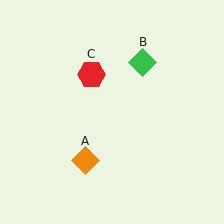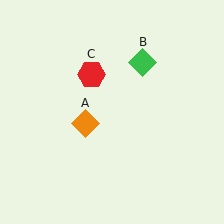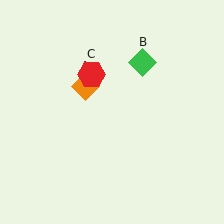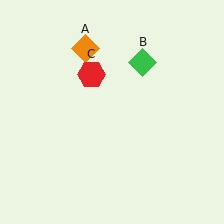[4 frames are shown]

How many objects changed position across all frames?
1 object changed position: orange diamond (object A).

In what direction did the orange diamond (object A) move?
The orange diamond (object A) moved up.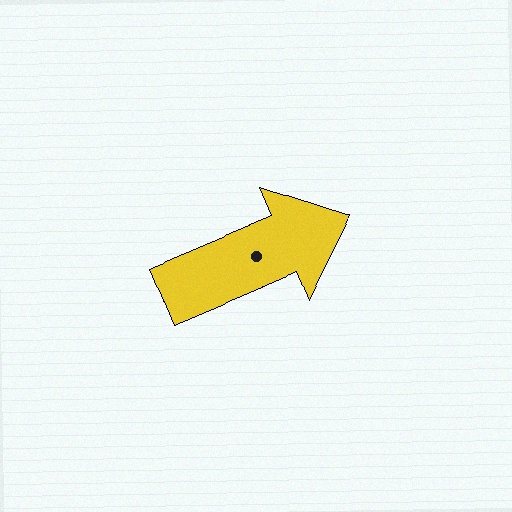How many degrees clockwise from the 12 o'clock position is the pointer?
Approximately 67 degrees.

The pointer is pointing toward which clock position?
Roughly 2 o'clock.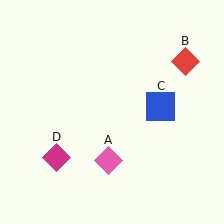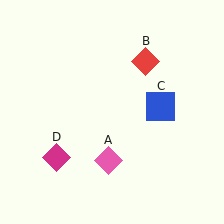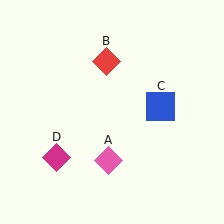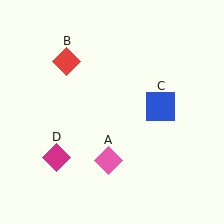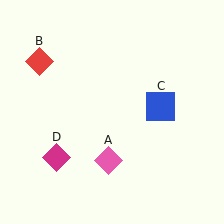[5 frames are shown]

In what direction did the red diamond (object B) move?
The red diamond (object B) moved left.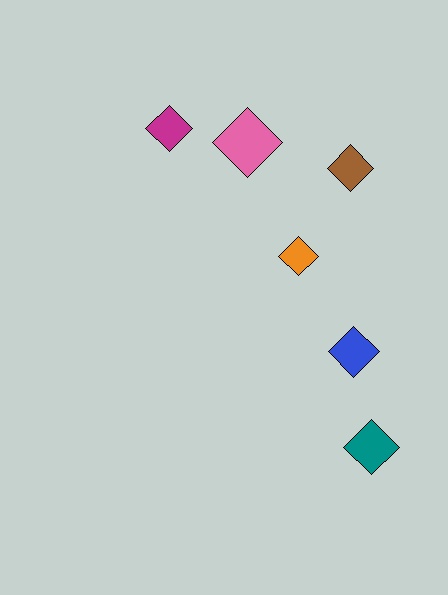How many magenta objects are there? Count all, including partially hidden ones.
There is 1 magenta object.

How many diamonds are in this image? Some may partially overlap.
There are 6 diamonds.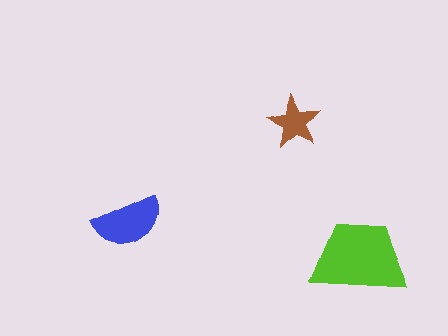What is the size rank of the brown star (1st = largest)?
3rd.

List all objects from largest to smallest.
The lime trapezoid, the blue semicircle, the brown star.